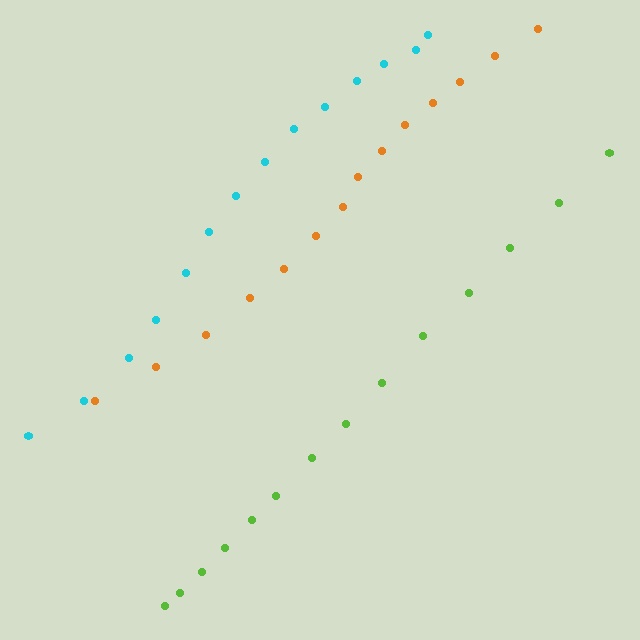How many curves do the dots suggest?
There are 3 distinct paths.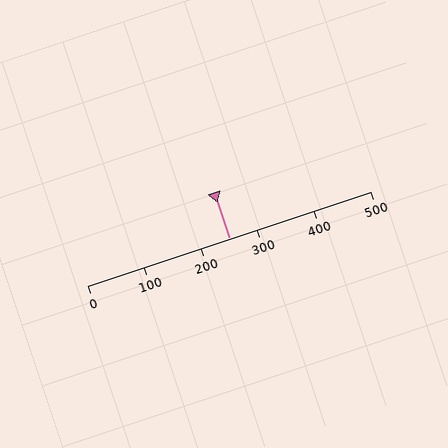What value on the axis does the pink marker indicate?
The marker indicates approximately 250.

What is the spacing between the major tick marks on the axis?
The major ticks are spaced 100 apart.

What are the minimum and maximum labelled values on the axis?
The axis runs from 0 to 500.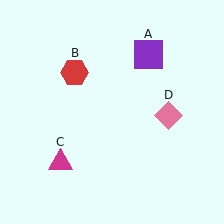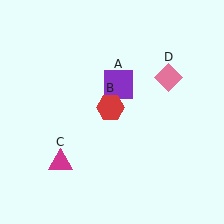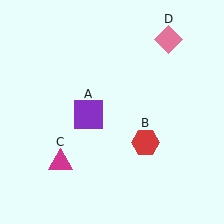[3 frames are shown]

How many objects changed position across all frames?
3 objects changed position: purple square (object A), red hexagon (object B), pink diamond (object D).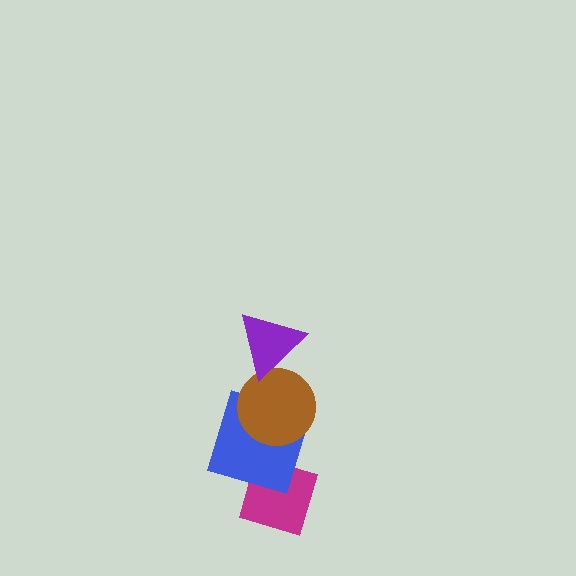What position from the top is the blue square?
The blue square is 3rd from the top.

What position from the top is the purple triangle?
The purple triangle is 1st from the top.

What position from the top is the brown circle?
The brown circle is 2nd from the top.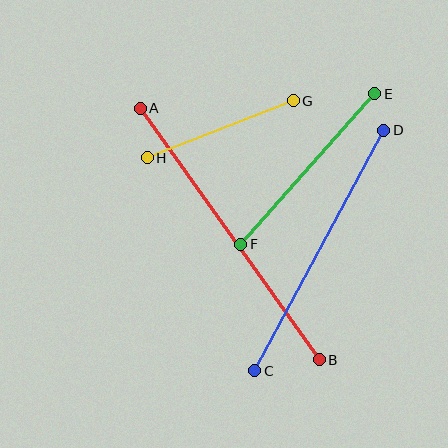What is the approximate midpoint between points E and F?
The midpoint is at approximately (308, 169) pixels.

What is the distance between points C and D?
The distance is approximately 273 pixels.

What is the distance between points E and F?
The distance is approximately 201 pixels.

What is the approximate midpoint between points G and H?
The midpoint is at approximately (220, 129) pixels.